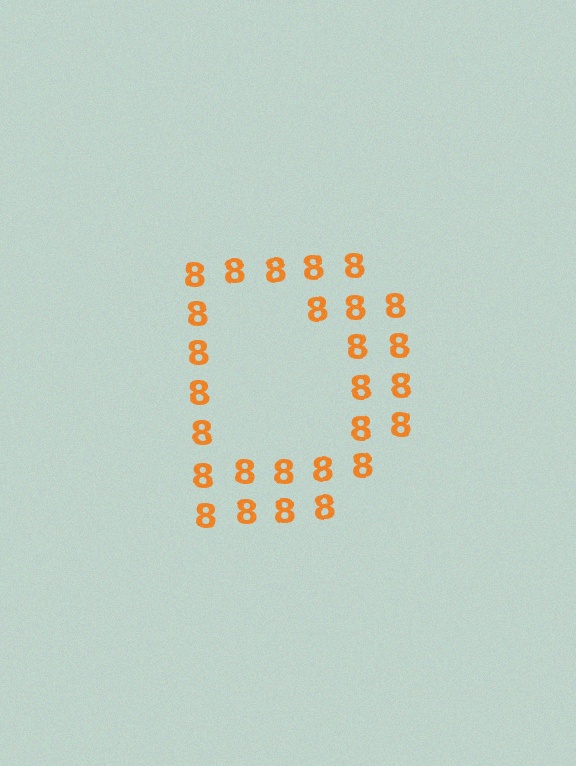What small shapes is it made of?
It is made of small digit 8's.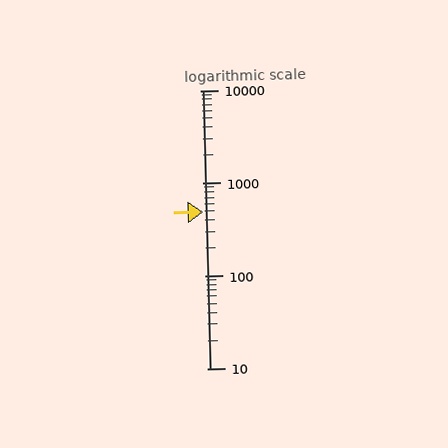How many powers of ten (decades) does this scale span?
The scale spans 3 decades, from 10 to 10000.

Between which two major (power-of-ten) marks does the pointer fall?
The pointer is between 100 and 1000.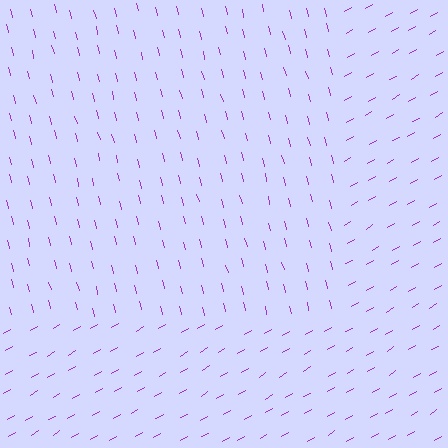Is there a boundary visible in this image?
Yes, there is a texture boundary formed by a change in line orientation.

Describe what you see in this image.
The image is filled with small purple line segments. A rectangle region in the image has lines oriented differently from the surrounding lines, creating a visible texture boundary.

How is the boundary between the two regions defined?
The boundary is defined purely by a change in line orientation (approximately 73 degrees difference). All lines are the same color and thickness.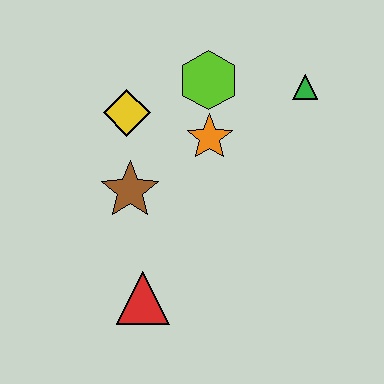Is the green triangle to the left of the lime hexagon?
No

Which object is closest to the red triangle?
The brown star is closest to the red triangle.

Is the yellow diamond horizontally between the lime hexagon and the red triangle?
No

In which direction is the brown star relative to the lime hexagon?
The brown star is below the lime hexagon.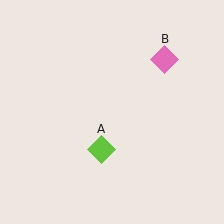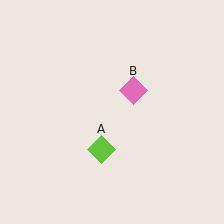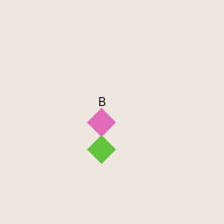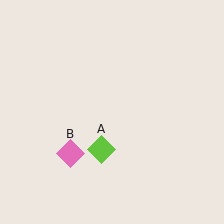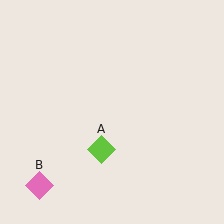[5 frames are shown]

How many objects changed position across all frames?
1 object changed position: pink diamond (object B).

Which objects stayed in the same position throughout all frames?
Lime diamond (object A) remained stationary.